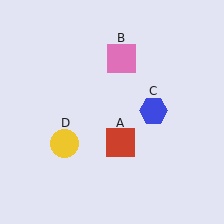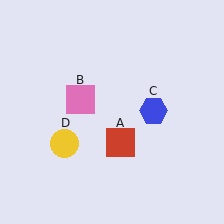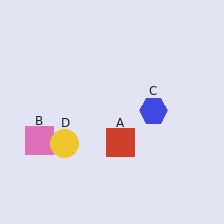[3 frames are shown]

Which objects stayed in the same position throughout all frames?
Red square (object A) and blue hexagon (object C) and yellow circle (object D) remained stationary.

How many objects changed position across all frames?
1 object changed position: pink square (object B).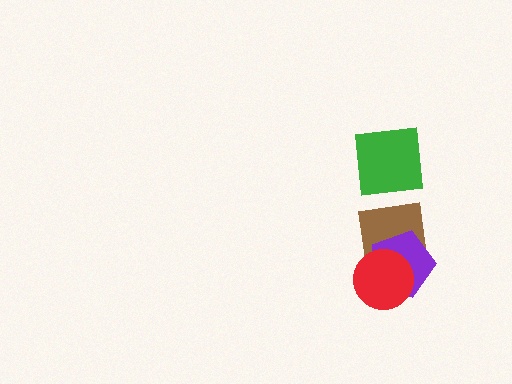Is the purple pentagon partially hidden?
Yes, it is partially covered by another shape.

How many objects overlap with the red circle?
2 objects overlap with the red circle.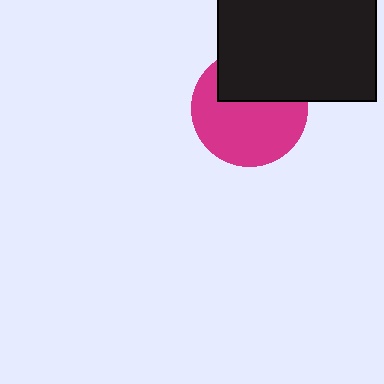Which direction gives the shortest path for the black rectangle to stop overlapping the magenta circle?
Moving up gives the shortest separation.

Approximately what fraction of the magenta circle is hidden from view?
Roughly 36% of the magenta circle is hidden behind the black rectangle.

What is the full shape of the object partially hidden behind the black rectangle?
The partially hidden object is a magenta circle.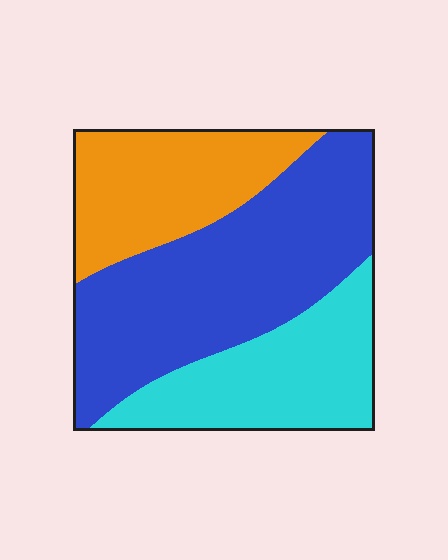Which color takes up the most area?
Blue, at roughly 45%.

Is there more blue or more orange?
Blue.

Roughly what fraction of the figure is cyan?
Cyan covers 27% of the figure.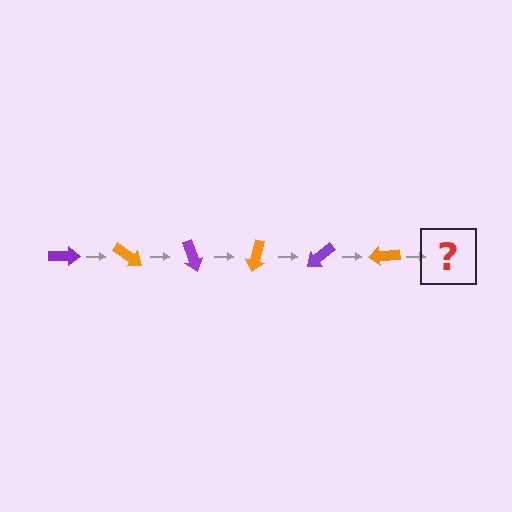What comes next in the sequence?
The next element should be a purple arrow, rotated 210 degrees from the start.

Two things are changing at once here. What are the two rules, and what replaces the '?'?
The two rules are that it rotates 35 degrees each step and the color cycles through purple and orange. The '?' should be a purple arrow, rotated 210 degrees from the start.